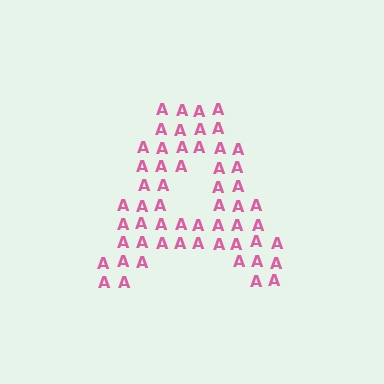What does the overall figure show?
The overall figure shows the letter A.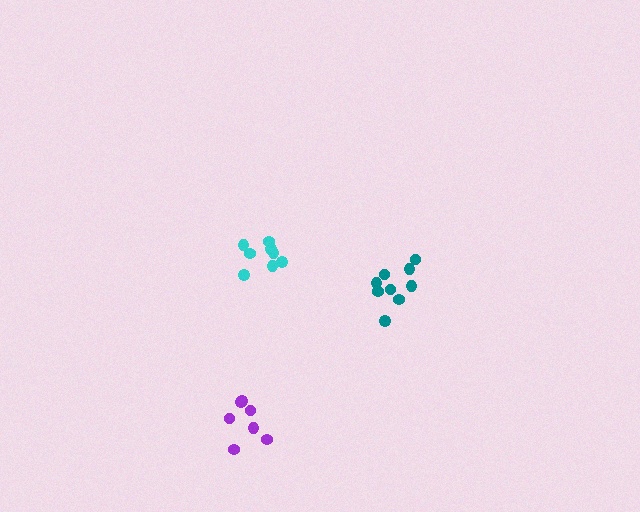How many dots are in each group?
Group 1: 8 dots, Group 2: 7 dots, Group 3: 9 dots (24 total).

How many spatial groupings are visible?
There are 3 spatial groupings.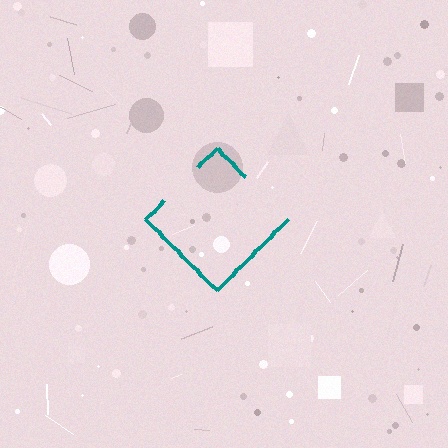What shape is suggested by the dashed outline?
The dashed outline suggests a diamond.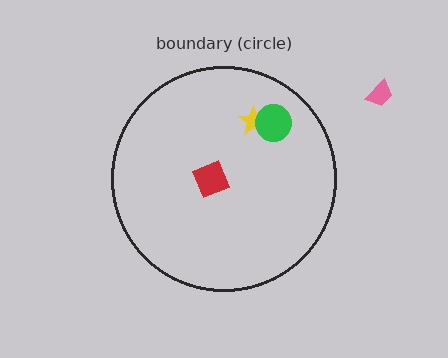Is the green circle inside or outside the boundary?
Inside.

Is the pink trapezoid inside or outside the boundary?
Outside.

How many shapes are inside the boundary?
3 inside, 1 outside.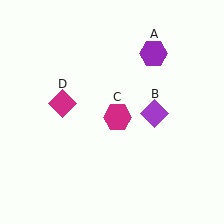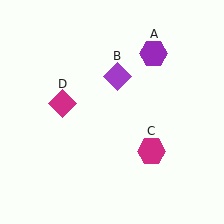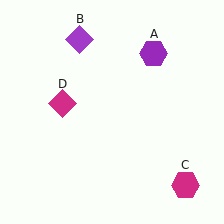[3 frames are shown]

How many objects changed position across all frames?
2 objects changed position: purple diamond (object B), magenta hexagon (object C).